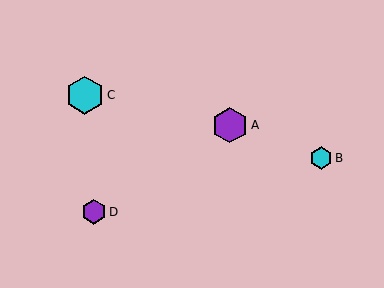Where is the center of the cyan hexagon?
The center of the cyan hexagon is at (321, 158).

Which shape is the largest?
The cyan hexagon (labeled C) is the largest.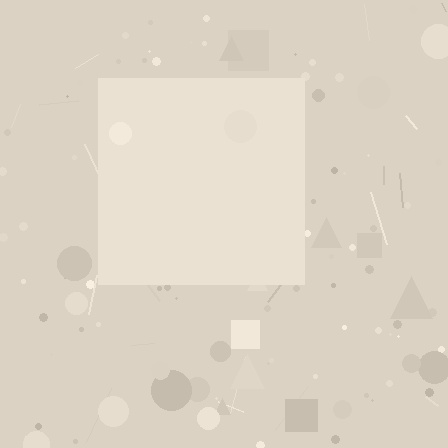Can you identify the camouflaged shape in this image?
The camouflaged shape is a square.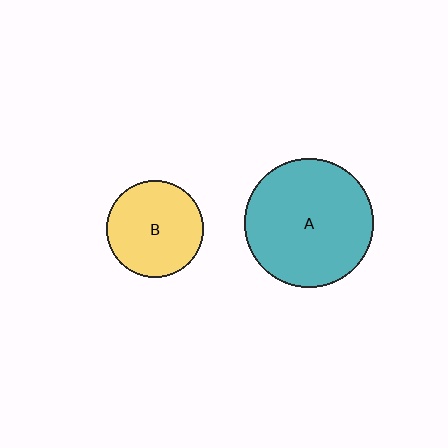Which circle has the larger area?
Circle A (teal).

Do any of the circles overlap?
No, none of the circles overlap.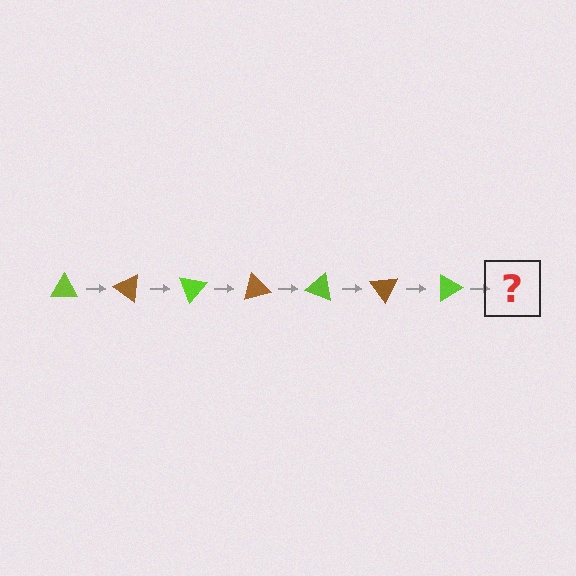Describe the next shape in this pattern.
It should be a brown triangle, rotated 245 degrees from the start.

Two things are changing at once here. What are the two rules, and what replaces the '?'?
The two rules are that it rotates 35 degrees each step and the color cycles through lime and brown. The '?' should be a brown triangle, rotated 245 degrees from the start.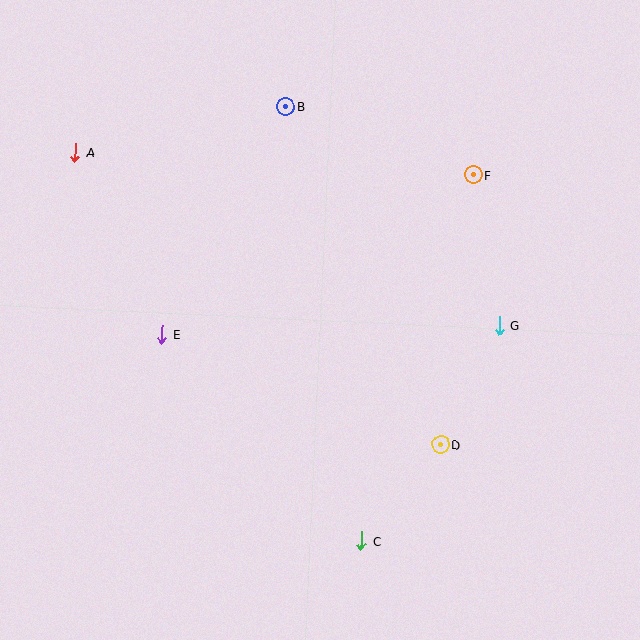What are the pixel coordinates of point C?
Point C is at (361, 541).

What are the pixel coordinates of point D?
Point D is at (440, 444).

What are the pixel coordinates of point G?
Point G is at (499, 325).